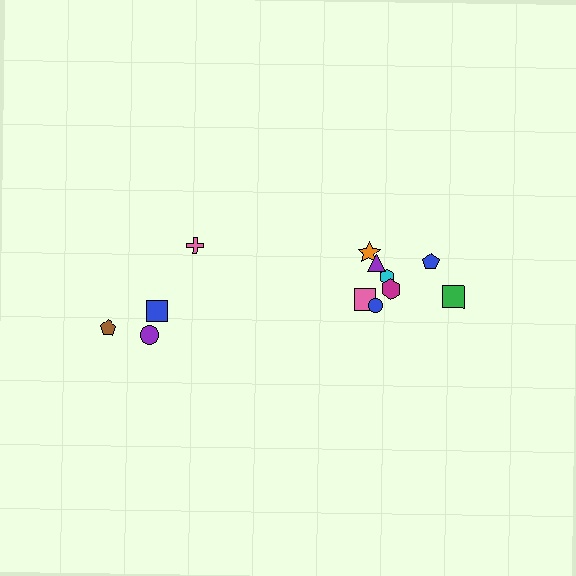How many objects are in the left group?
There are 4 objects.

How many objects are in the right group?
There are 8 objects.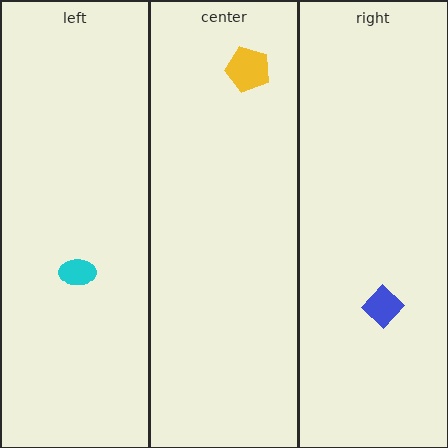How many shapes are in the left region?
1.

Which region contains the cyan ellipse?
The left region.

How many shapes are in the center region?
1.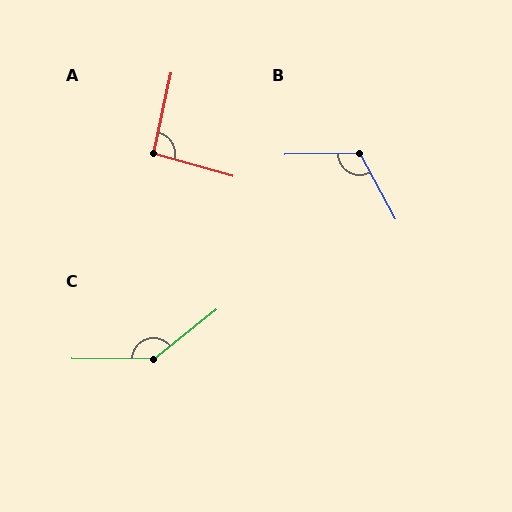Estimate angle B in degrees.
Approximately 117 degrees.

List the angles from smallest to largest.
A (93°), B (117°), C (141°).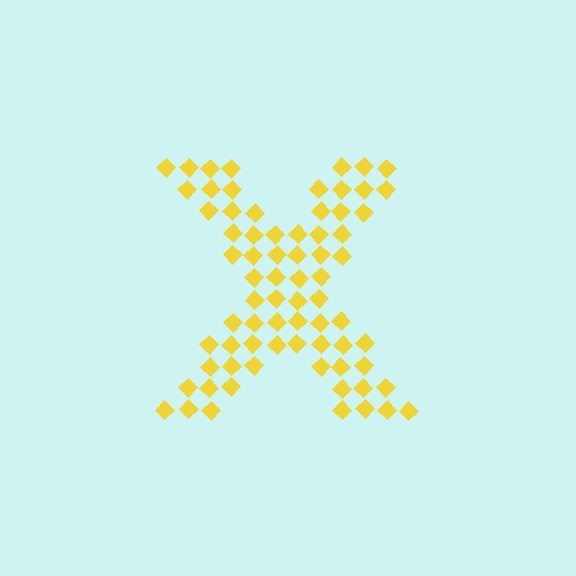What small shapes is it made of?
It is made of small diamonds.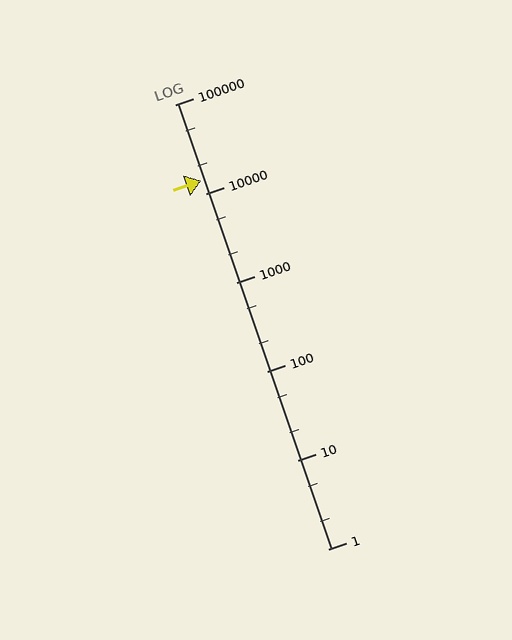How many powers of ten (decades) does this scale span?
The scale spans 5 decades, from 1 to 100000.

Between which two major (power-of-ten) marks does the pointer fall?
The pointer is between 10000 and 100000.